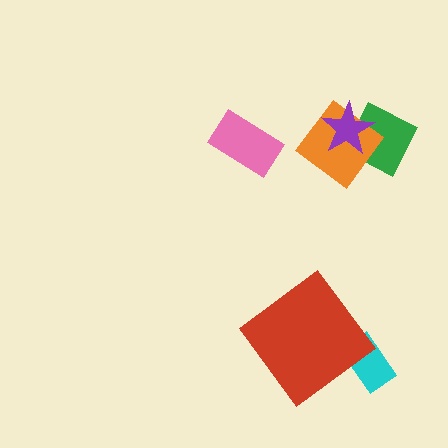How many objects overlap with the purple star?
2 objects overlap with the purple star.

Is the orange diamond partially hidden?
Yes, it is partially covered by another shape.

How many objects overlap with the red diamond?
1 object overlaps with the red diamond.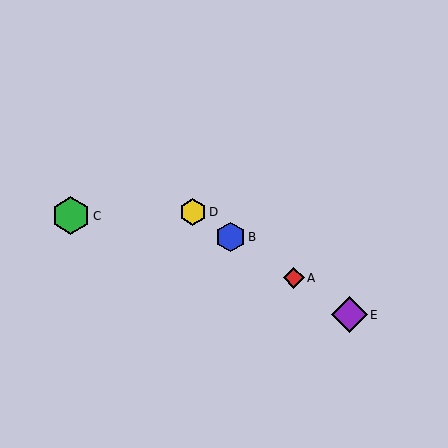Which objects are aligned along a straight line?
Objects A, B, D, E are aligned along a straight line.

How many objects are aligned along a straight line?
4 objects (A, B, D, E) are aligned along a straight line.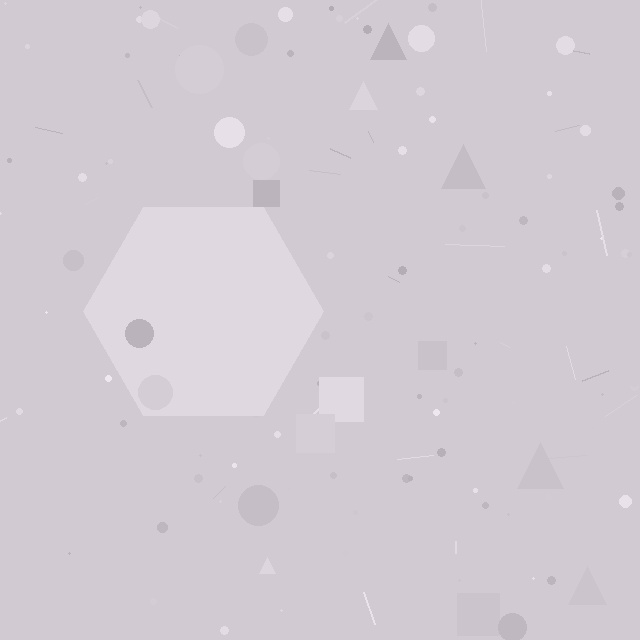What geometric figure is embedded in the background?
A hexagon is embedded in the background.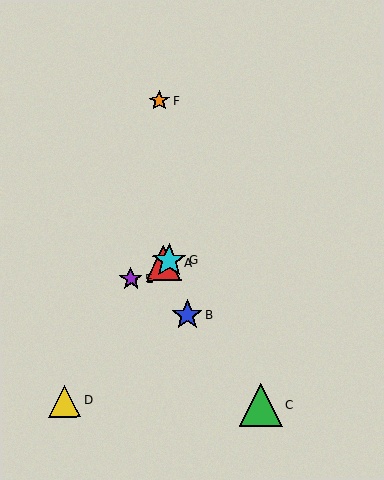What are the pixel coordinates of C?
Object C is at (261, 405).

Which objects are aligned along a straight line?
Objects A, E, G are aligned along a straight line.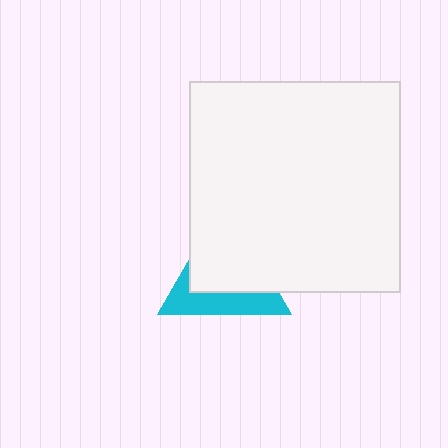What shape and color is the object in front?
The object in front is a white square.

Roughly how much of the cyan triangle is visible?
A small part of it is visible (roughly 38%).